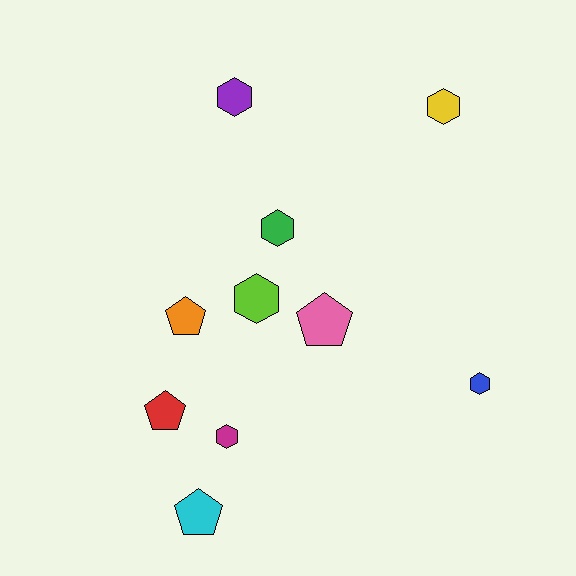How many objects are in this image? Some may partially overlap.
There are 10 objects.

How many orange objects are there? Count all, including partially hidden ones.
There is 1 orange object.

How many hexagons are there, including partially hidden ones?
There are 6 hexagons.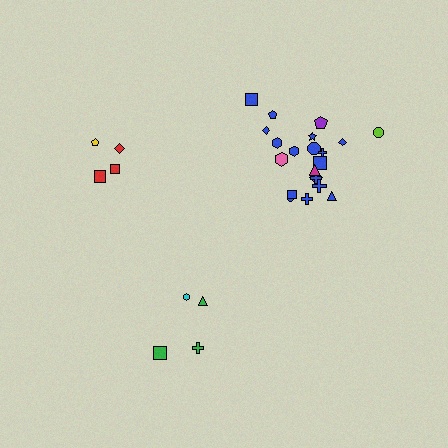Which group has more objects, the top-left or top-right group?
The top-right group.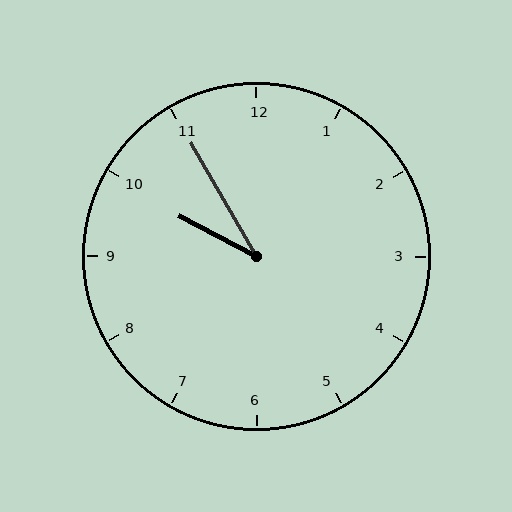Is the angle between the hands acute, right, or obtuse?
It is acute.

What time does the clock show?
9:55.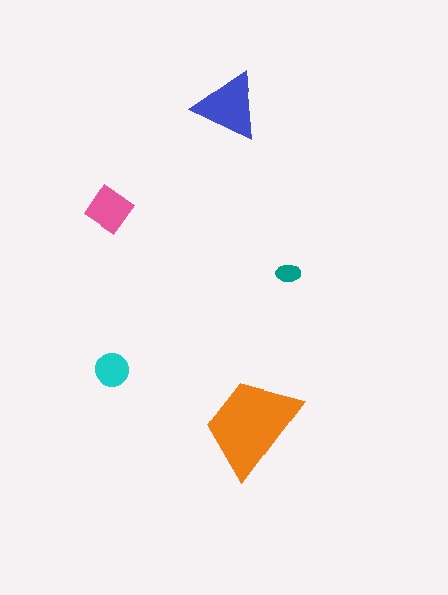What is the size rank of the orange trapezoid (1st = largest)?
1st.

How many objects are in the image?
There are 5 objects in the image.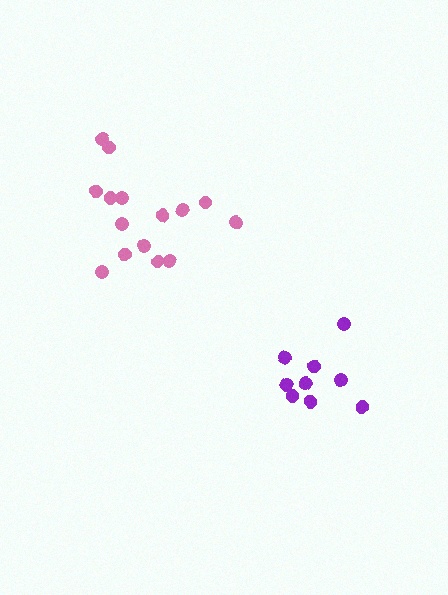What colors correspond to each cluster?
The clusters are colored: purple, pink.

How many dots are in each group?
Group 1: 9 dots, Group 2: 15 dots (24 total).